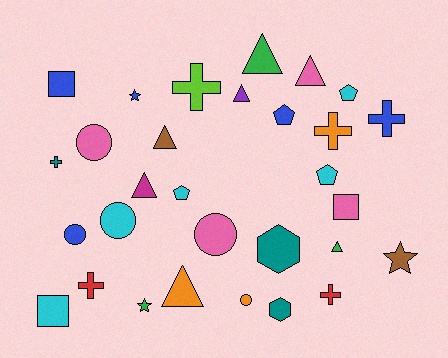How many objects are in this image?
There are 30 objects.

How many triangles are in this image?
There are 7 triangles.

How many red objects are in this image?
There are 2 red objects.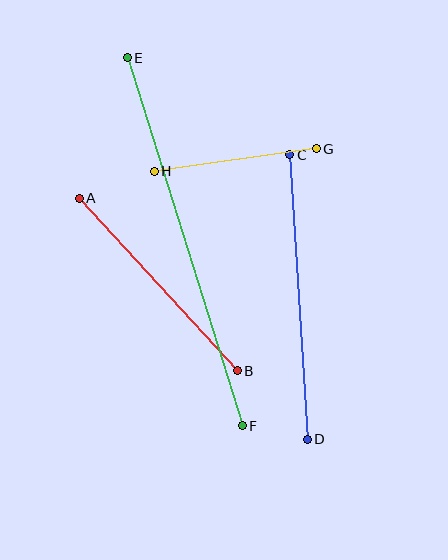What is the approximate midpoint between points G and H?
The midpoint is at approximately (235, 160) pixels.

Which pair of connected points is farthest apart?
Points E and F are farthest apart.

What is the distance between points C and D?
The distance is approximately 285 pixels.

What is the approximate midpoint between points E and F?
The midpoint is at approximately (185, 242) pixels.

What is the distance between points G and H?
The distance is approximately 164 pixels.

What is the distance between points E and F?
The distance is approximately 385 pixels.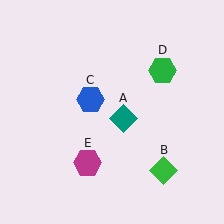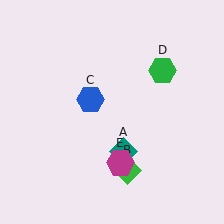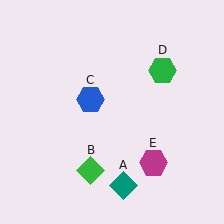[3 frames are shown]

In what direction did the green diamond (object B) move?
The green diamond (object B) moved left.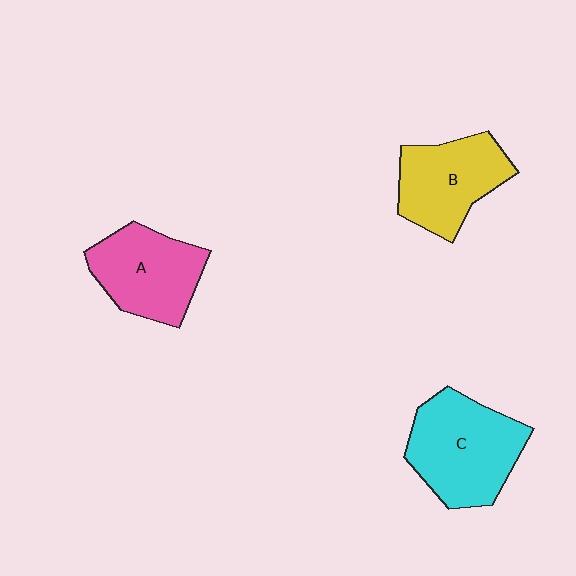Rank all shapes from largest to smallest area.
From largest to smallest: C (cyan), A (pink), B (yellow).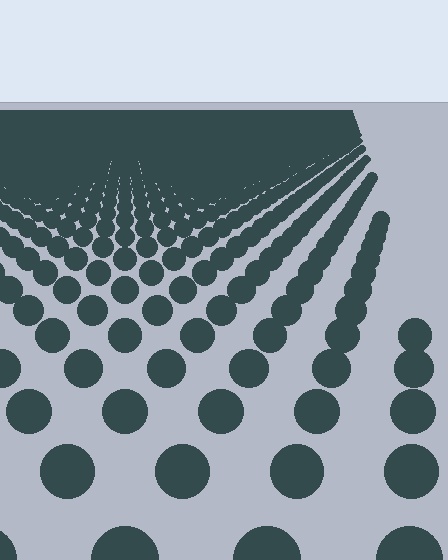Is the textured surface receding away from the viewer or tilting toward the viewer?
The surface is receding away from the viewer. Texture elements get smaller and denser toward the top.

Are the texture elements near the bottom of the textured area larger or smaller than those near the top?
Larger. Near the bottom, elements are closer to the viewer and appear at a bigger on-screen size.